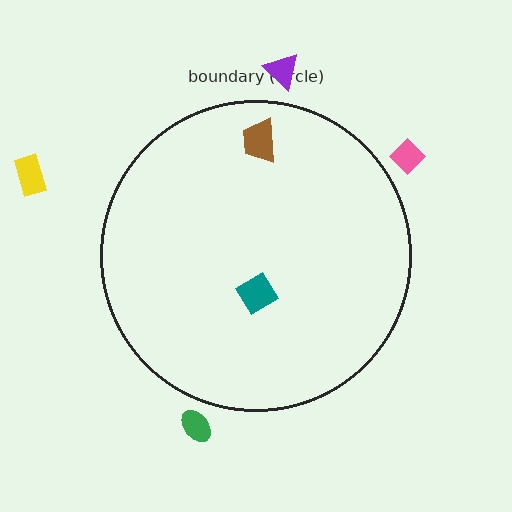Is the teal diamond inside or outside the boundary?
Inside.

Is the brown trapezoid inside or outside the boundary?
Inside.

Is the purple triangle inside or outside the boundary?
Outside.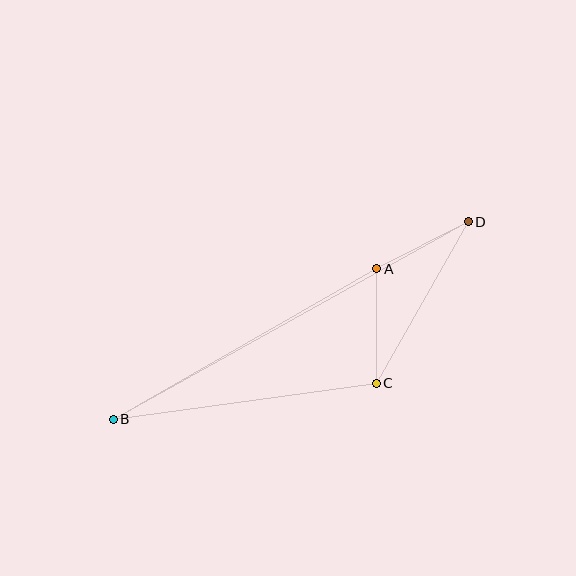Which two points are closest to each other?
Points A and D are closest to each other.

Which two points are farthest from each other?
Points B and D are farthest from each other.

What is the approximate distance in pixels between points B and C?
The distance between B and C is approximately 265 pixels.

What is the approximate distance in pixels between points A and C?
The distance between A and C is approximately 114 pixels.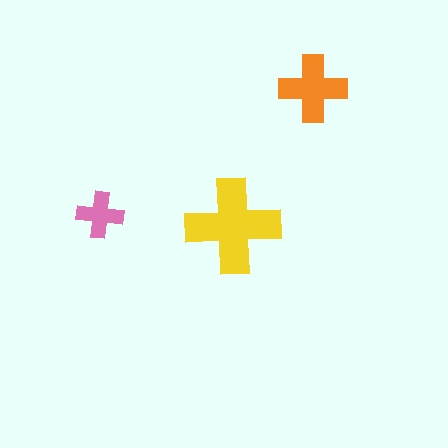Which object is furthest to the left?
The pink cross is leftmost.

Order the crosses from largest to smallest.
the yellow one, the orange one, the pink one.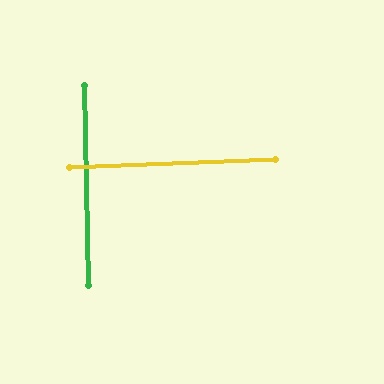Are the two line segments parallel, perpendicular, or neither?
Perpendicular — they meet at approximately 89°.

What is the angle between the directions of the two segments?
Approximately 89 degrees.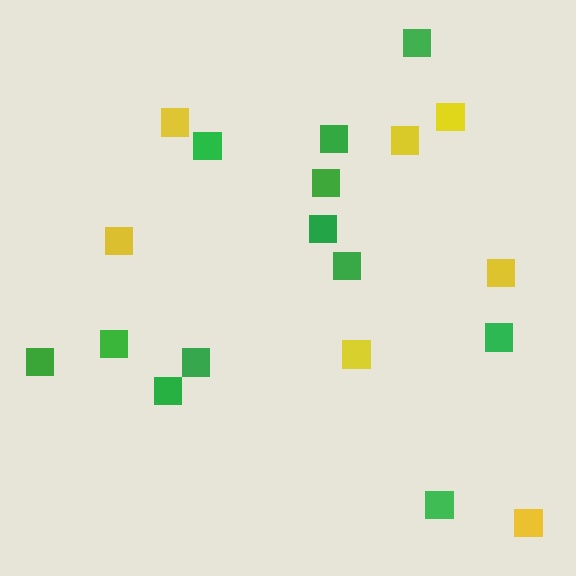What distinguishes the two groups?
There are 2 groups: one group of yellow squares (7) and one group of green squares (12).